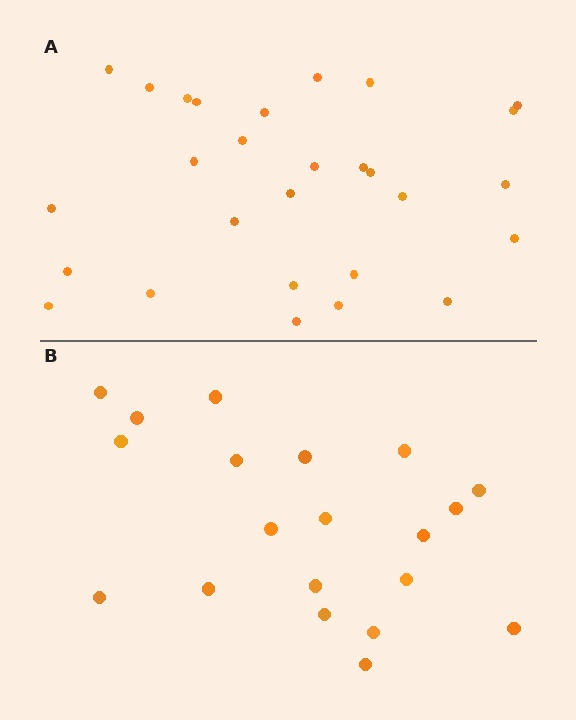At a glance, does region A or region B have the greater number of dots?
Region A (the top region) has more dots.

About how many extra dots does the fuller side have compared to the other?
Region A has roughly 8 or so more dots than region B.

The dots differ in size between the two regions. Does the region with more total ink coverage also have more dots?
No. Region B has more total ink coverage because its dots are larger, but region A actually contains more individual dots. Total area can be misleading — the number of items is what matters here.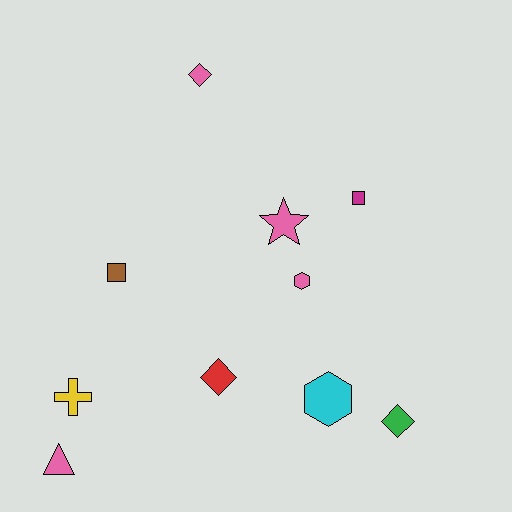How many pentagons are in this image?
There are no pentagons.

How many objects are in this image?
There are 10 objects.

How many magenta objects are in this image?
There is 1 magenta object.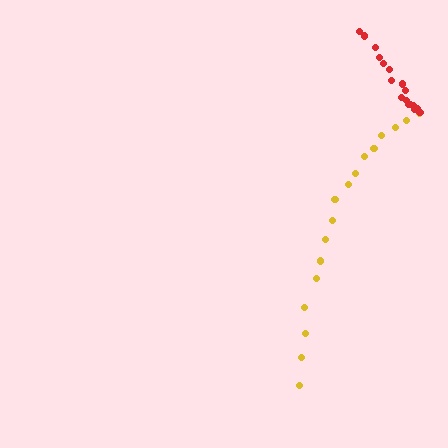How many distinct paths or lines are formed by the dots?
There are 2 distinct paths.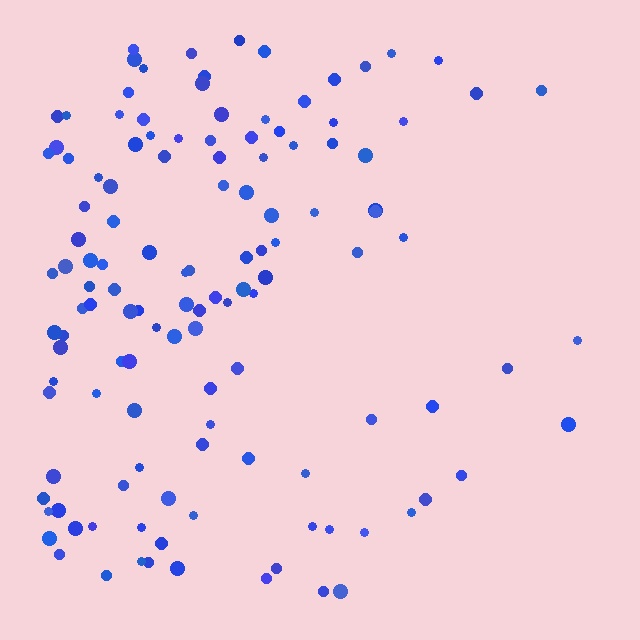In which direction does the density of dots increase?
From right to left, with the left side densest.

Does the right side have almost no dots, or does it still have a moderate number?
Still a moderate number, just noticeably fewer than the left.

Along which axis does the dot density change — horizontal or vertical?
Horizontal.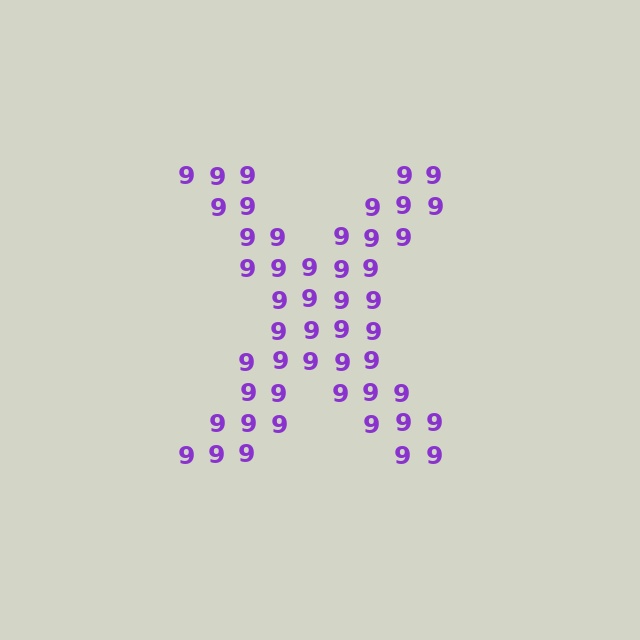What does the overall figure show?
The overall figure shows the letter X.